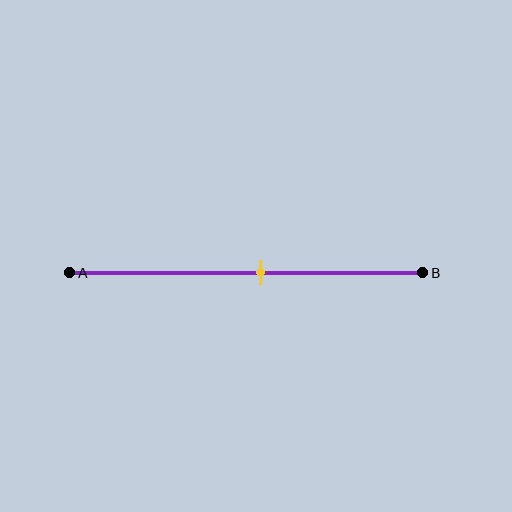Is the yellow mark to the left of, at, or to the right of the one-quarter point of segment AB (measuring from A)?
The yellow mark is to the right of the one-quarter point of segment AB.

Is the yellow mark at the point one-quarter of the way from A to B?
No, the mark is at about 55% from A, not at the 25% one-quarter point.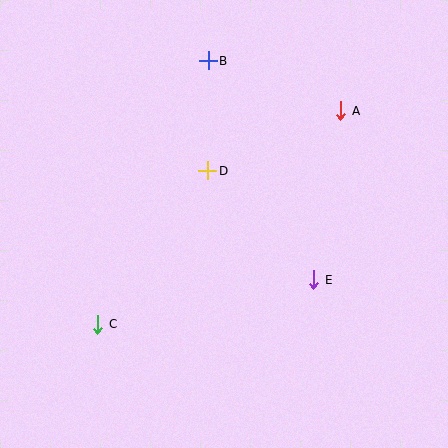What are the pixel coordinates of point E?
Point E is at (314, 280).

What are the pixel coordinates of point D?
Point D is at (208, 171).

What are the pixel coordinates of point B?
Point B is at (208, 61).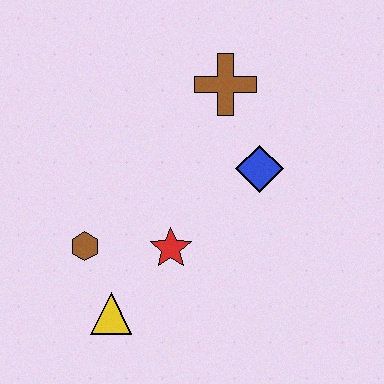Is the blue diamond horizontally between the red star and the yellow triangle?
No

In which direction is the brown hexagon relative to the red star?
The brown hexagon is to the left of the red star.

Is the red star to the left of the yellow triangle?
No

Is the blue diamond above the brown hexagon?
Yes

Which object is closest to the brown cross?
The blue diamond is closest to the brown cross.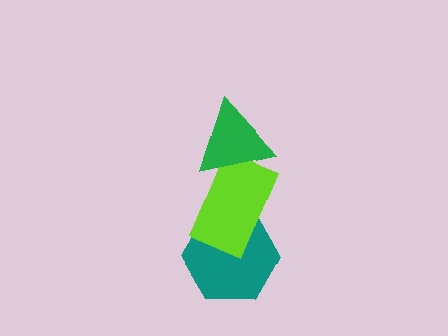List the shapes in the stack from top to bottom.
From top to bottom: the green triangle, the lime rectangle, the teal hexagon.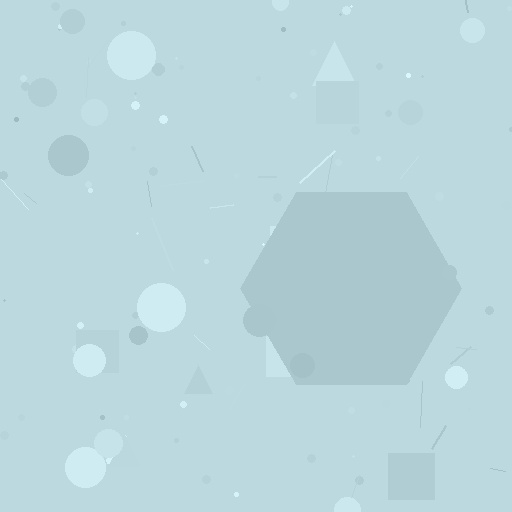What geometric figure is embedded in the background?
A hexagon is embedded in the background.